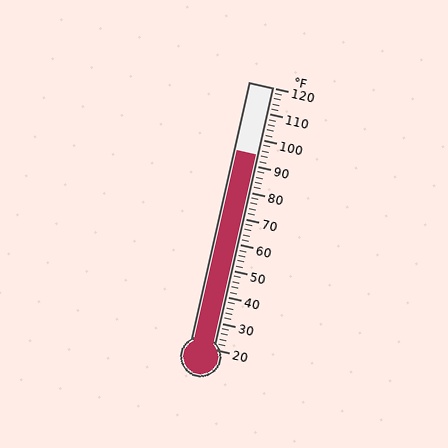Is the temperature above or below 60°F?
The temperature is above 60°F.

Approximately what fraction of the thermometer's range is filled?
The thermometer is filled to approximately 75% of its range.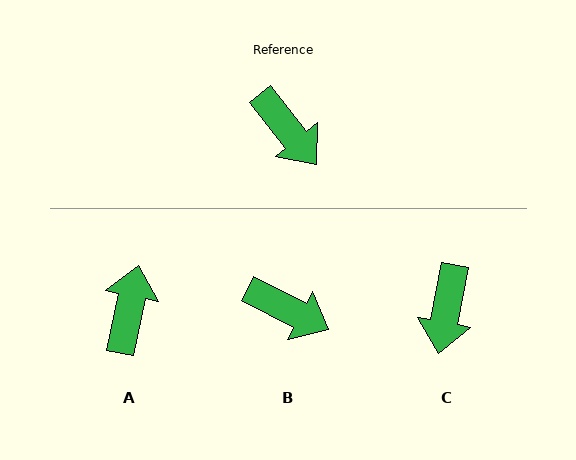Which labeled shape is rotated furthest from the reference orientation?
A, about 129 degrees away.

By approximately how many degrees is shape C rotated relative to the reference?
Approximately 50 degrees clockwise.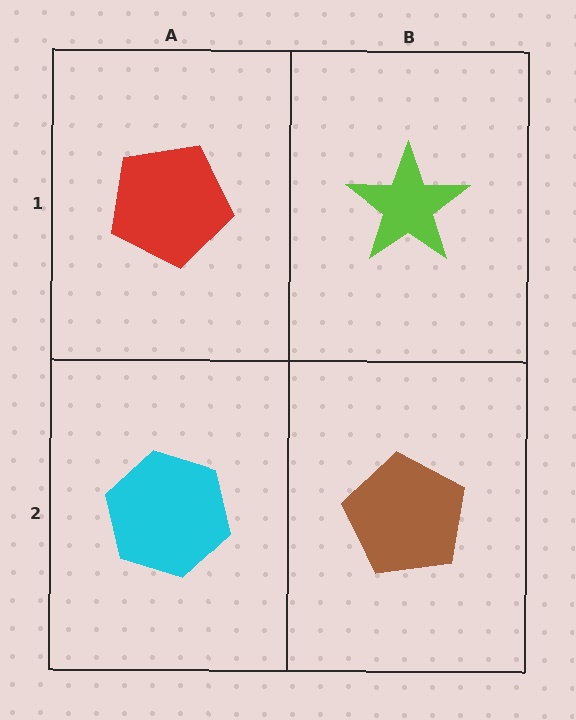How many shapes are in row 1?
2 shapes.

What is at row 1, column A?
A red pentagon.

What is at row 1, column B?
A lime star.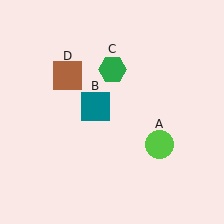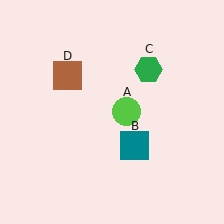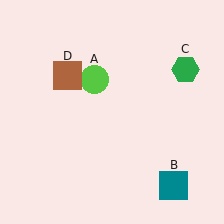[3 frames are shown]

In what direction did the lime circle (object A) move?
The lime circle (object A) moved up and to the left.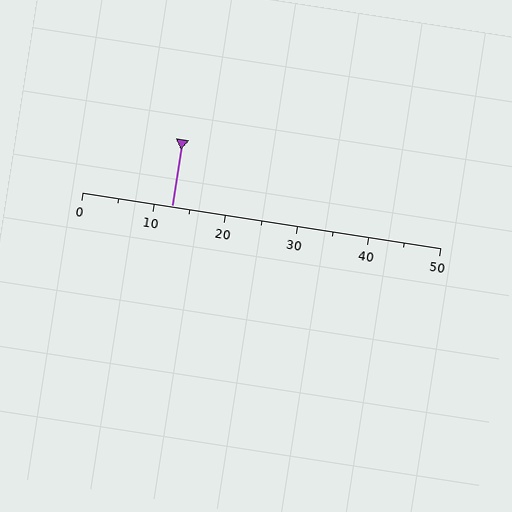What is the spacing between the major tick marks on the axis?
The major ticks are spaced 10 apart.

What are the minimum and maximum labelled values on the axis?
The axis runs from 0 to 50.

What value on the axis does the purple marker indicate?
The marker indicates approximately 12.5.